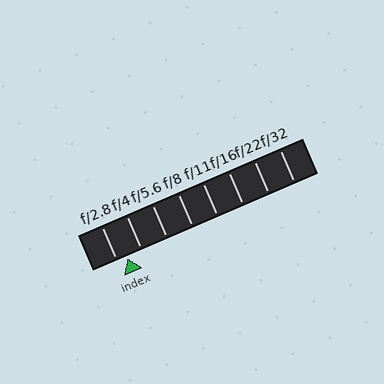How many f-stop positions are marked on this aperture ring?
There are 8 f-stop positions marked.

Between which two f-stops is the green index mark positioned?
The index mark is between f/2.8 and f/4.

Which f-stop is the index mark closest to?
The index mark is closest to f/2.8.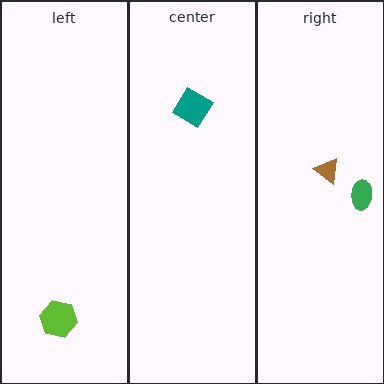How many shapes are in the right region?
2.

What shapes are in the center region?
The teal diamond.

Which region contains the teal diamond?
The center region.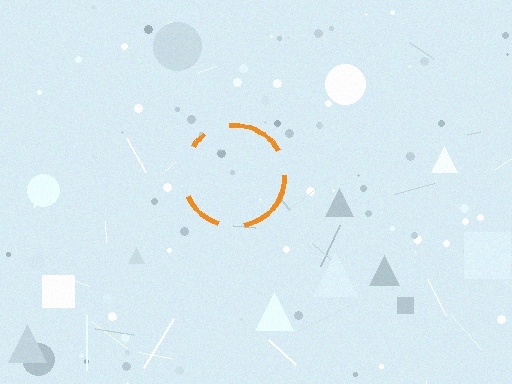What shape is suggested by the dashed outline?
The dashed outline suggests a circle.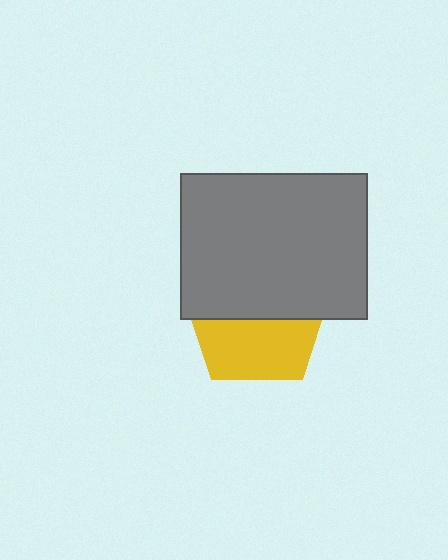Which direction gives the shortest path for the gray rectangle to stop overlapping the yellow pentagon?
Moving up gives the shortest separation.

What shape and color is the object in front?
The object in front is a gray rectangle.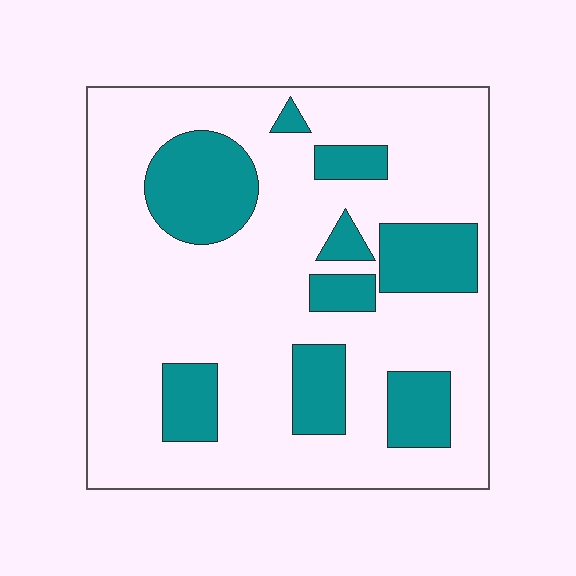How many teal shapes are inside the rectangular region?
9.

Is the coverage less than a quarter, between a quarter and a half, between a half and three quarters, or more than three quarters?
Less than a quarter.